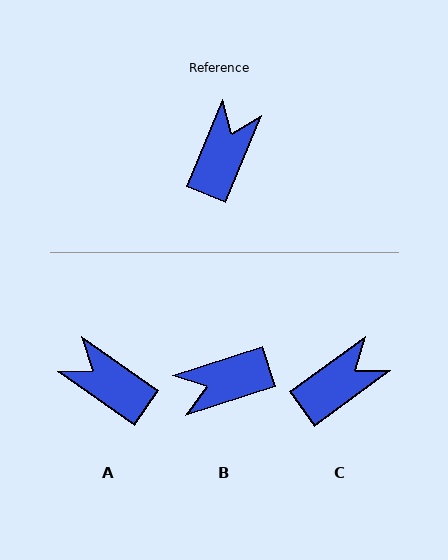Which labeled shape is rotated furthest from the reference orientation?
B, about 130 degrees away.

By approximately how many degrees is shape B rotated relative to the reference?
Approximately 130 degrees counter-clockwise.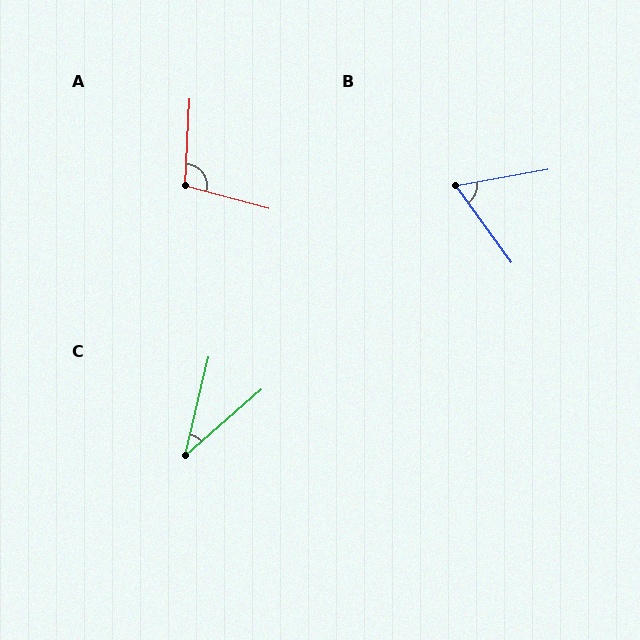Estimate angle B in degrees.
Approximately 64 degrees.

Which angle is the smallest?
C, at approximately 36 degrees.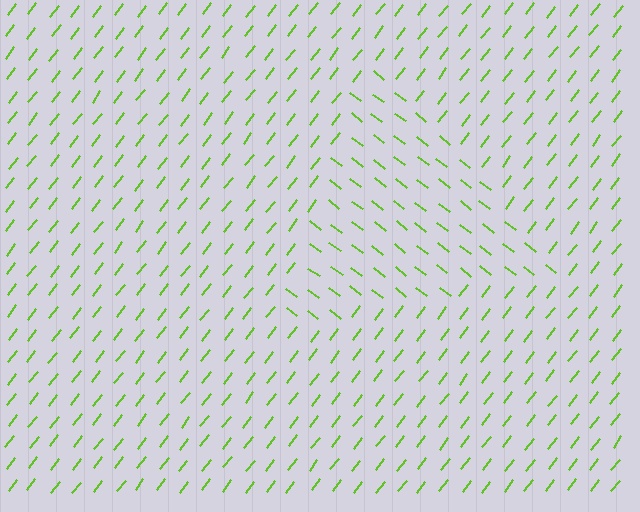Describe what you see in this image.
The image is filled with small lime line segments. A triangle region in the image has lines oriented differently from the surrounding lines, creating a visible texture boundary.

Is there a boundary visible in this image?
Yes, there is a texture boundary formed by a change in line orientation.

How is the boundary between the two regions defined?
The boundary is defined purely by a change in line orientation (approximately 90 degrees difference). All lines are the same color and thickness.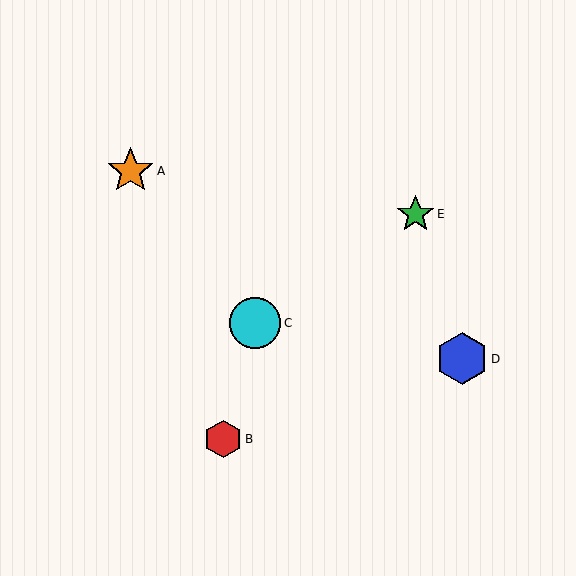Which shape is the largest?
The blue hexagon (labeled D) is the largest.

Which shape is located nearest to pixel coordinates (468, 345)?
The blue hexagon (labeled D) at (462, 359) is nearest to that location.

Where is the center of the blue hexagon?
The center of the blue hexagon is at (462, 359).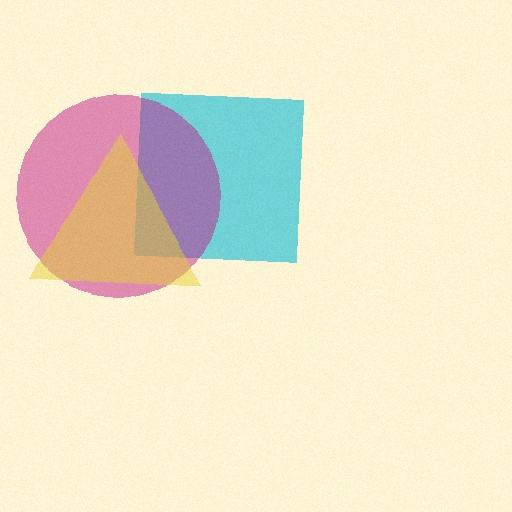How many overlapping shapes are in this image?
There are 3 overlapping shapes in the image.